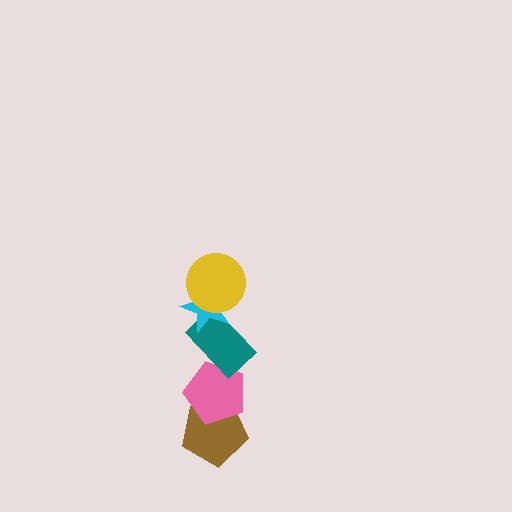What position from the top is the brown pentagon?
The brown pentagon is 5th from the top.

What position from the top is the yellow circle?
The yellow circle is 1st from the top.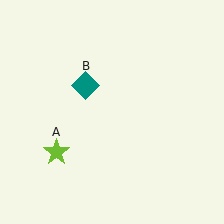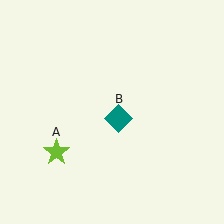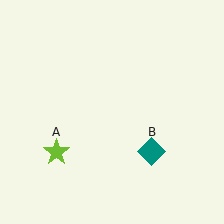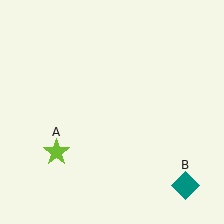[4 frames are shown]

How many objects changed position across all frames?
1 object changed position: teal diamond (object B).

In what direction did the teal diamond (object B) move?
The teal diamond (object B) moved down and to the right.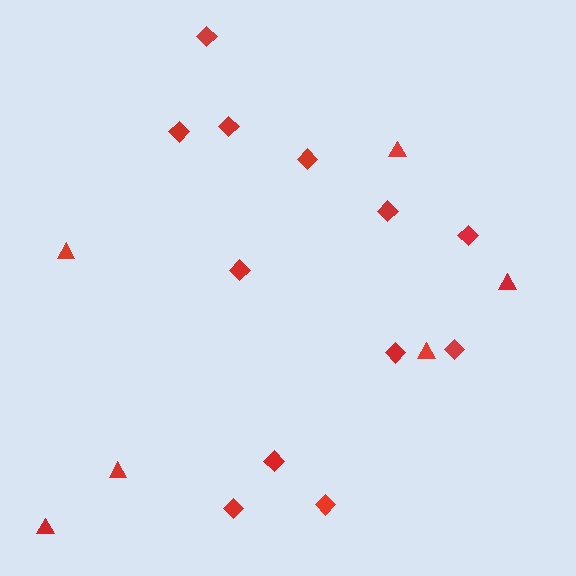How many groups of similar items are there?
There are 2 groups: one group of triangles (6) and one group of diamonds (12).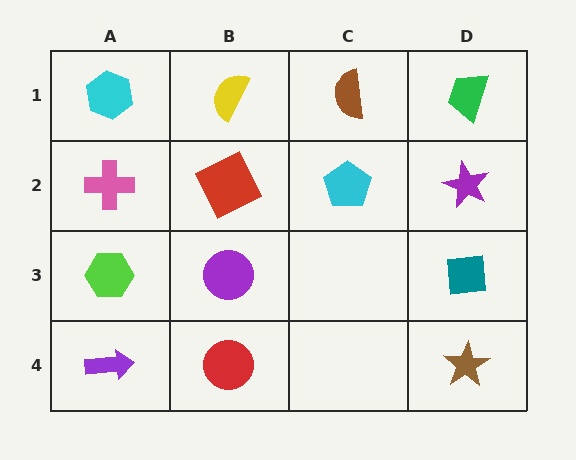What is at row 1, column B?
A yellow semicircle.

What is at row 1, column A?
A cyan hexagon.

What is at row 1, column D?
A green trapezoid.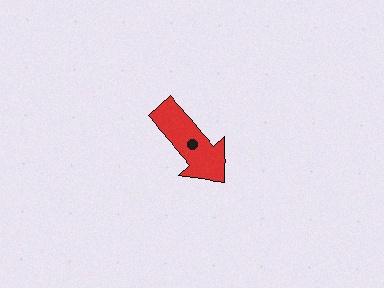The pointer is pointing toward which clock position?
Roughly 5 o'clock.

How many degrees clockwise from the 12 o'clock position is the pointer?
Approximately 138 degrees.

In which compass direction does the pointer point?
Southeast.